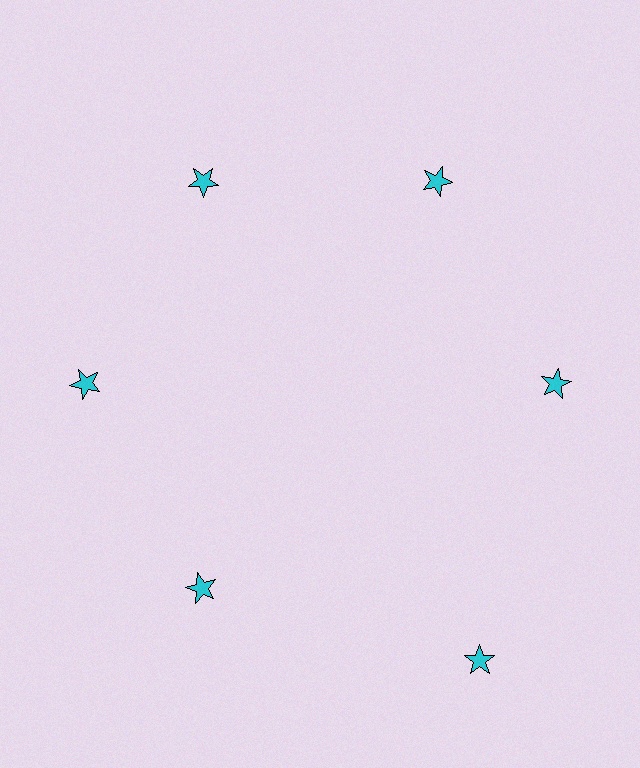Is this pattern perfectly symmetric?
No. The 6 cyan stars are arranged in a ring, but one element near the 5 o'clock position is pushed outward from the center, breaking the 6-fold rotational symmetry.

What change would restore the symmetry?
The symmetry would be restored by moving it inward, back onto the ring so that all 6 stars sit at equal angles and equal distance from the center.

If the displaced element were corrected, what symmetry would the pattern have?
It would have 6-fold rotational symmetry — the pattern would map onto itself every 60 degrees.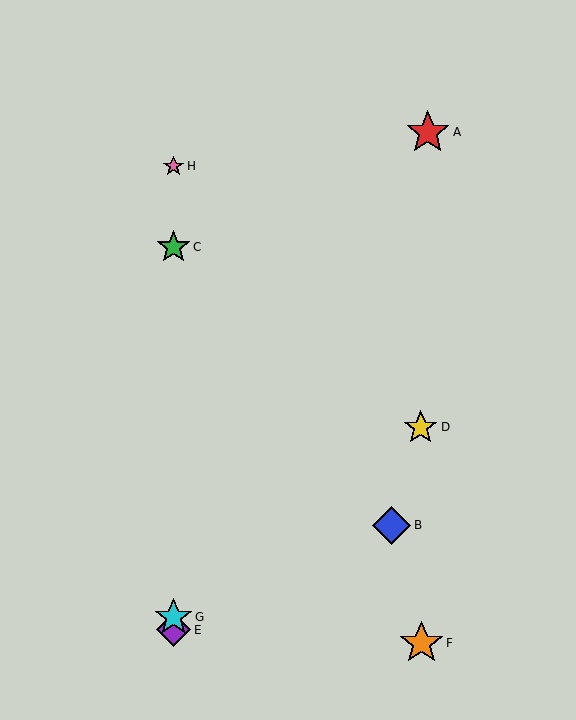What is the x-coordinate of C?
Object C is at x≈173.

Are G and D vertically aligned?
No, G is at x≈173 and D is at x≈421.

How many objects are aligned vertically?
4 objects (C, E, G, H) are aligned vertically.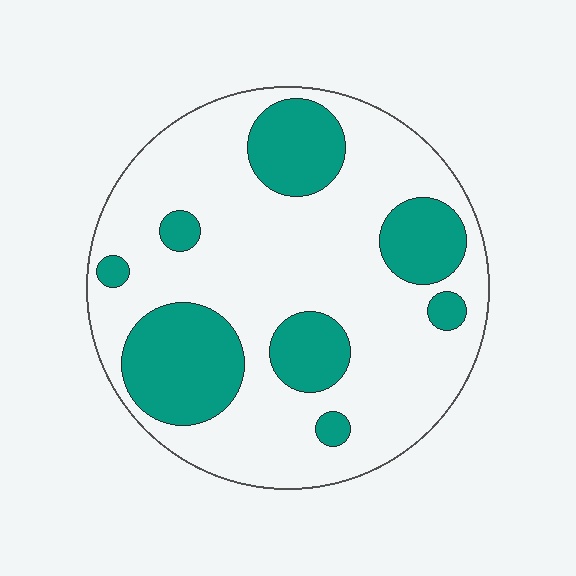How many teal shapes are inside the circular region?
8.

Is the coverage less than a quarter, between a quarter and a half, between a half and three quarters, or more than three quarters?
Between a quarter and a half.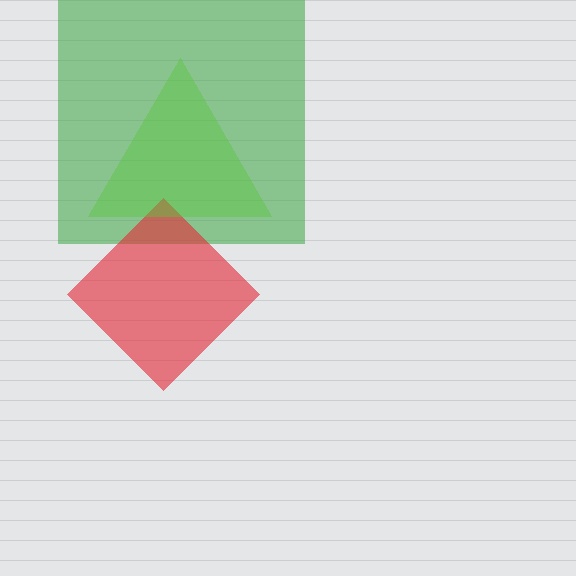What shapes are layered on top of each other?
The layered shapes are: a green square, a red diamond, a lime triangle.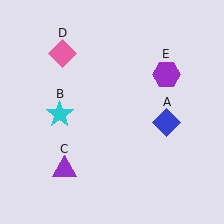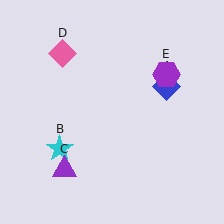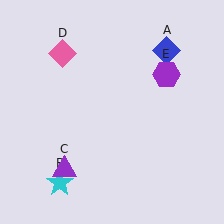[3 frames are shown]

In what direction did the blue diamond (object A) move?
The blue diamond (object A) moved up.